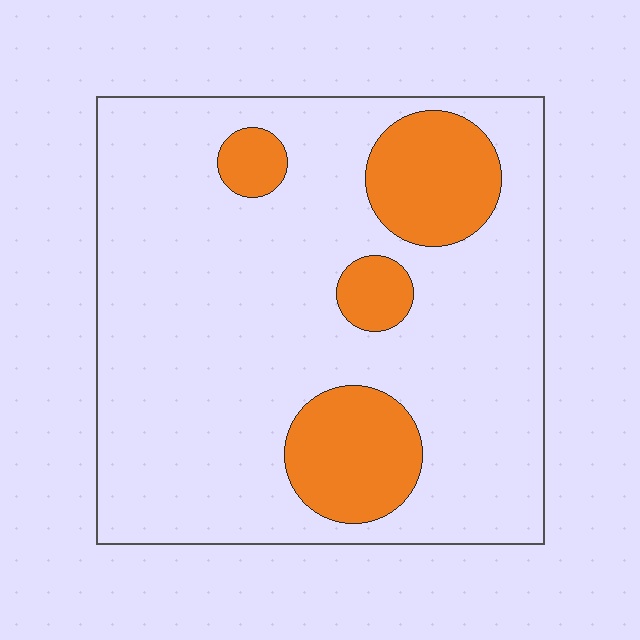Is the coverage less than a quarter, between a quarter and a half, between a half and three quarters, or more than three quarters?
Less than a quarter.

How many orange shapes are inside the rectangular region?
4.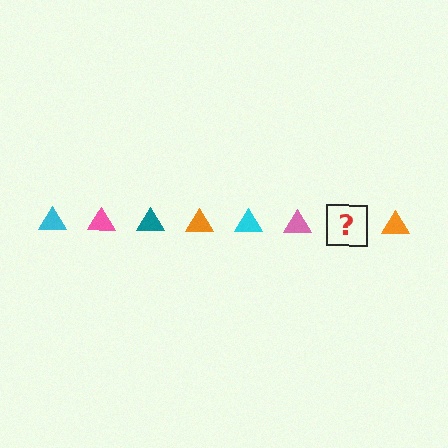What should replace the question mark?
The question mark should be replaced with a teal triangle.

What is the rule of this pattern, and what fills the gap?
The rule is that the pattern cycles through cyan, pink, teal, orange triangles. The gap should be filled with a teal triangle.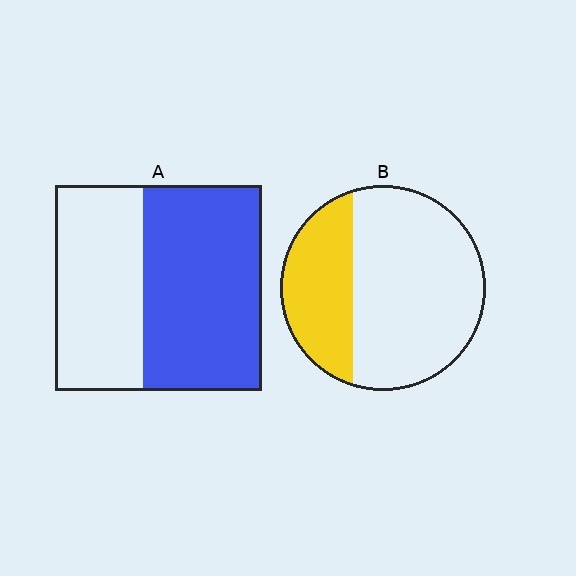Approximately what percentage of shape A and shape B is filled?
A is approximately 55% and B is approximately 30%.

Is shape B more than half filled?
No.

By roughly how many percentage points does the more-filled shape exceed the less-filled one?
By roughly 25 percentage points (A over B).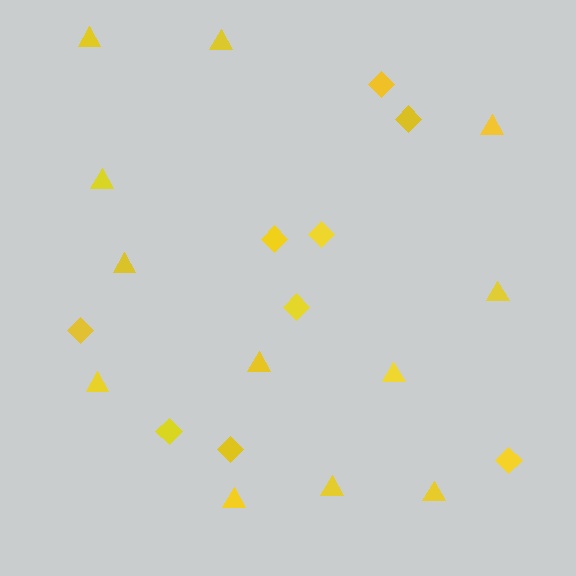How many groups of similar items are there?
There are 2 groups: one group of triangles (12) and one group of diamonds (9).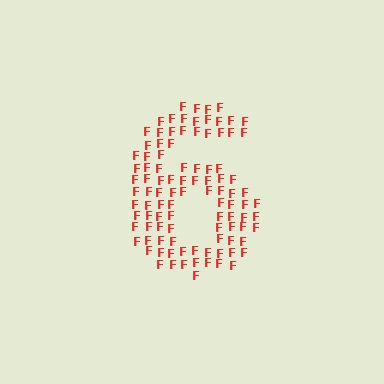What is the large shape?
The large shape is the digit 6.